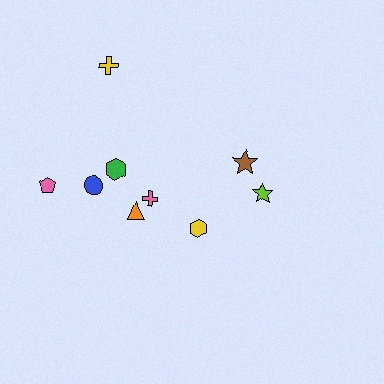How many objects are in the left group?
There are 6 objects.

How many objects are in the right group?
There are 3 objects.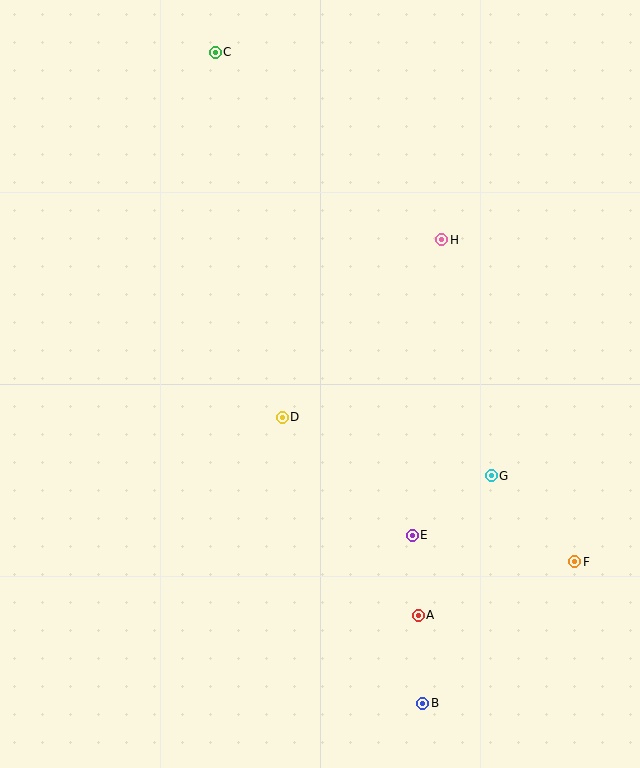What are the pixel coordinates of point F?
Point F is at (575, 562).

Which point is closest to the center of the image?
Point D at (282, 417) is closest to the center.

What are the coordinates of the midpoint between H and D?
The midpoint between H and D is at (362, 328).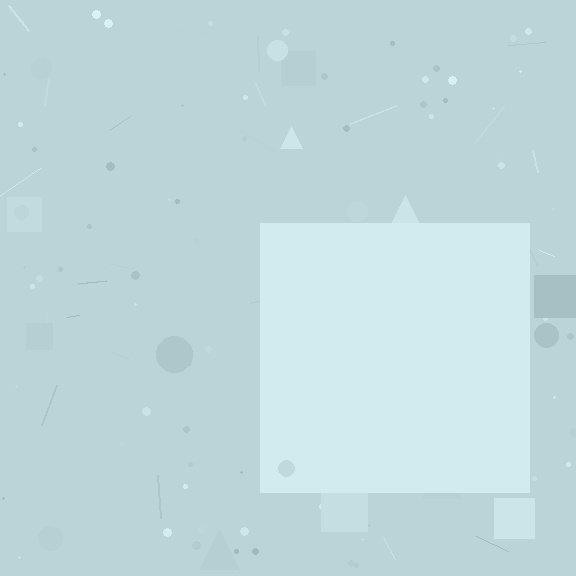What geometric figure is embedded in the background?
A square is embedded in the background.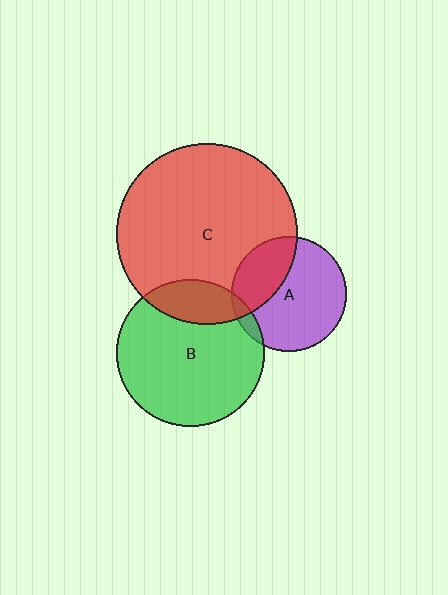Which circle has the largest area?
Circle C (red).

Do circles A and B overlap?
Yes.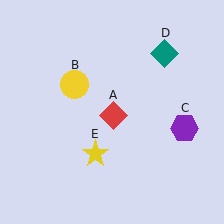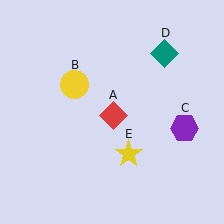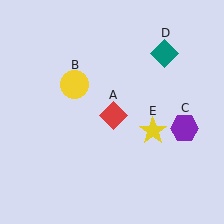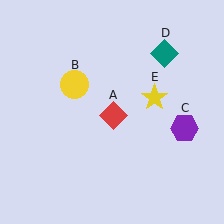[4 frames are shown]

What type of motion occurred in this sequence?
The yellow star (object E) rotated counterclockwise around the center of the scene.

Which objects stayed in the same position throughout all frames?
Red diamond (object A) and yellow circle (object B) and purple hexagon (object C) and teal diamond (object D) remained stationary.